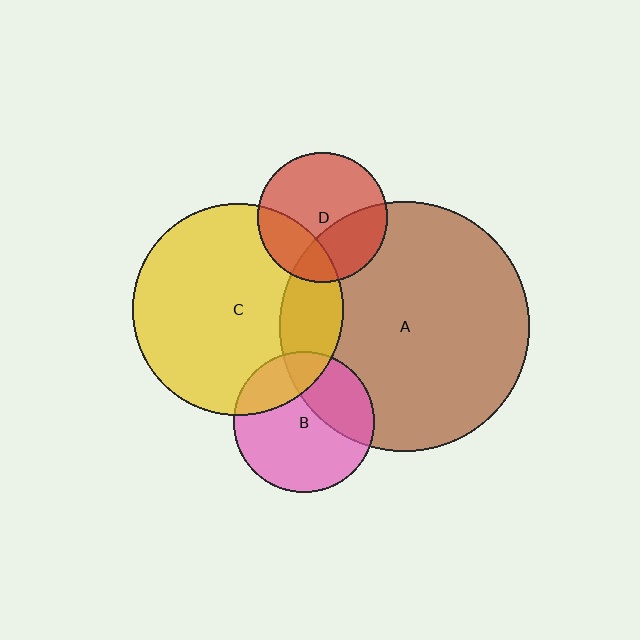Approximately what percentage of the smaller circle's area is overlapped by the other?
Approximately 25%.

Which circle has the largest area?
Circle A (brown).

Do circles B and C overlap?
Yes.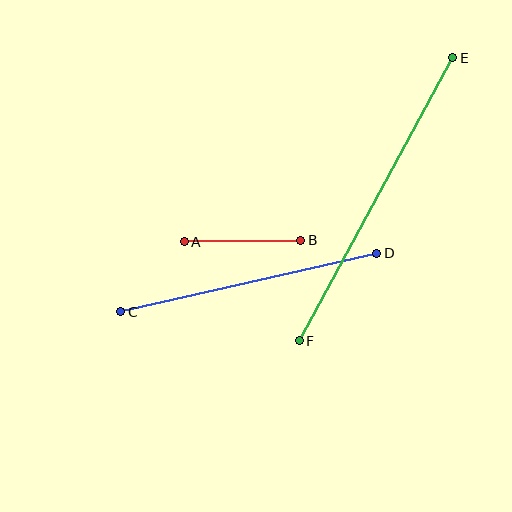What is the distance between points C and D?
The distance is approximately 263 pixels.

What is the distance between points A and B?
The distance is approximately 116 pixels.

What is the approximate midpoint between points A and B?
The midpoint is at approximately (243, 241) pixels.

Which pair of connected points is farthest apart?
Points E and F are farthest apart.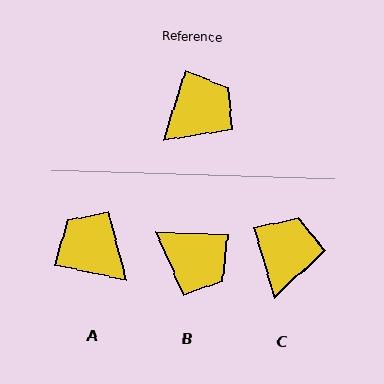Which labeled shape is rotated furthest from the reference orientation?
A, about 96 degrees away.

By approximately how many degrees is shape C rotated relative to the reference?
Approximately 34 degrees counter-clockwise.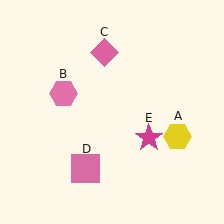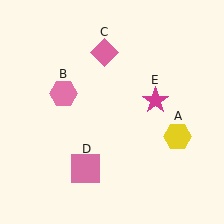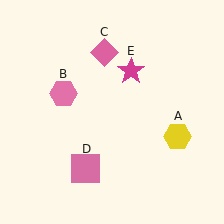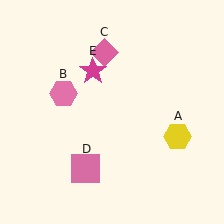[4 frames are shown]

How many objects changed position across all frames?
1 object changed position: magenta star (object E).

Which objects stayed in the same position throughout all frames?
Yellow hexagon (object A) and pink hexagon (object B) and pink diamond (object C) and pink square (object D) remained stationary.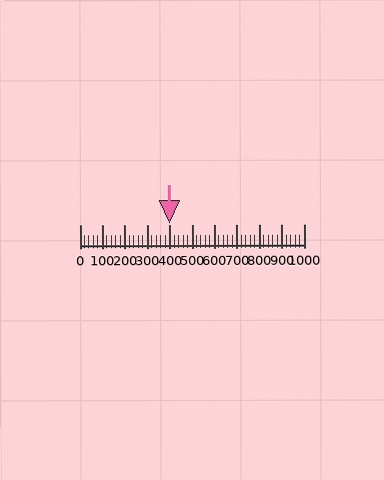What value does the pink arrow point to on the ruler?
The pink arrow points to approximately 400.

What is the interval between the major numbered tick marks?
The major tick marks are spaced 100 units apart.